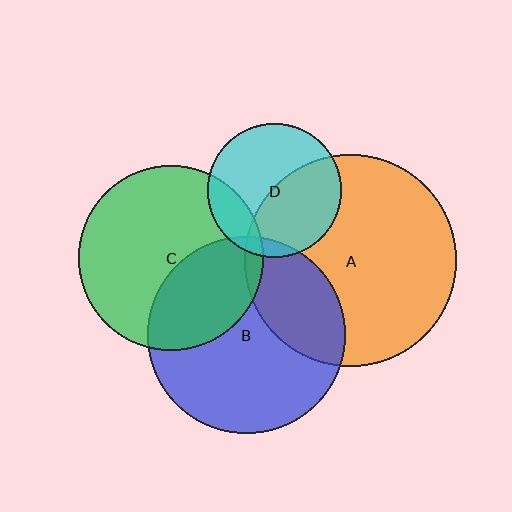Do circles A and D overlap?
Yes.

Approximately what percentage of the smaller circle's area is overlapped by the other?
Approximately 45%.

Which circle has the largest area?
Circle A (orange).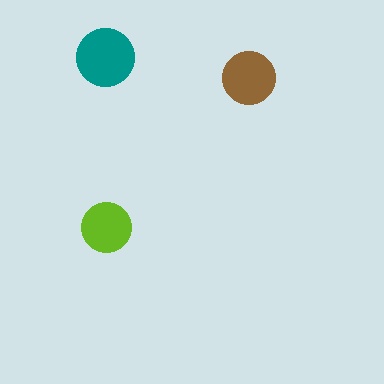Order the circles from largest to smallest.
the teal one, the brown one, the lime one.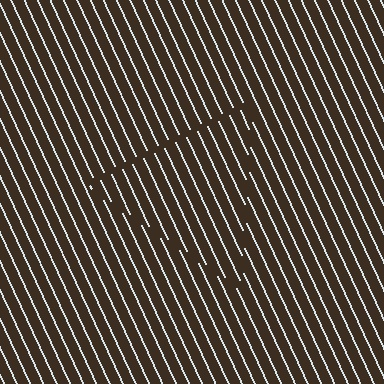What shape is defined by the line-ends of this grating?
An illusory triangle. The interior of the shape contains the same grating, shifted by half a period — the contour is defined by the phase discontinuity where line-ends from the inner and outer gratings abut.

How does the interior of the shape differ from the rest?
The interior of the shape contains the same grating, shifted by half a period — the contour is defined by the phase discontinuity where line-ends from the inner and outer gratings abut.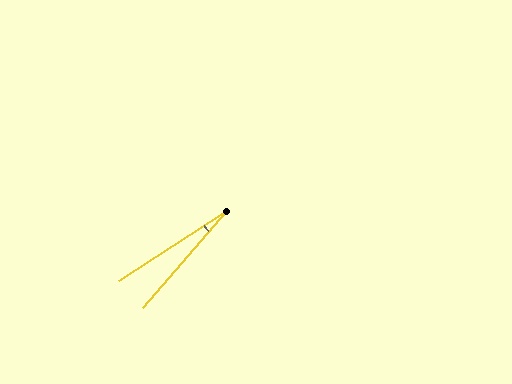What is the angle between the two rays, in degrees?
Approximately 16 degrees.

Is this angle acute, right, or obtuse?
It is acute.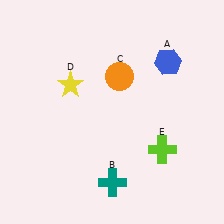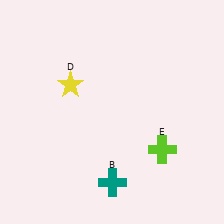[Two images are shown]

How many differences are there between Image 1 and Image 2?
There are 2 differences between the two images.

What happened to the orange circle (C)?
The orange circle (C) was removed in Image 2. It was in the top-right area of Image 1.